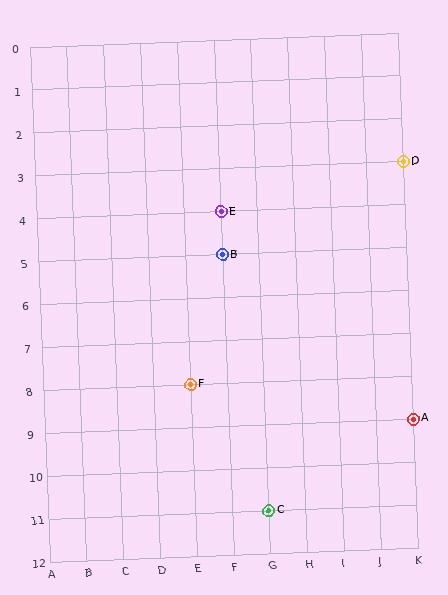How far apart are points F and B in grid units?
Points F and B are 1 column and 3 rows apart (about 3.2 grid units diagonally).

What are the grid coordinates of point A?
Point A is at grid coordinates (K, 9).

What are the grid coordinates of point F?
Point F is at grid coordinates (E, 8).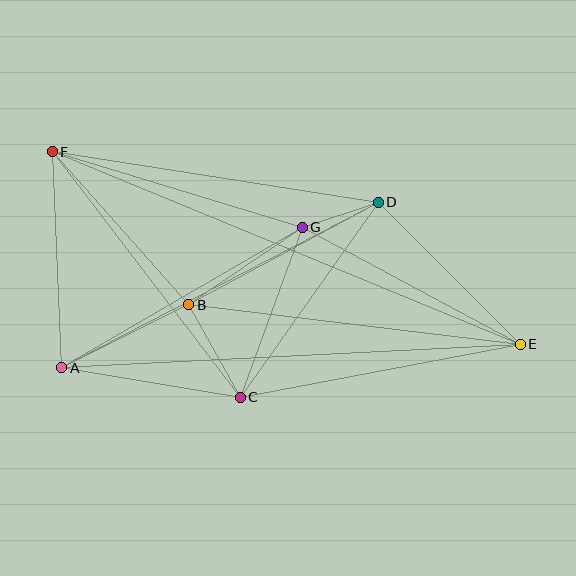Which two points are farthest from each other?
Points E and F are farthest from each other.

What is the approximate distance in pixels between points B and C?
The distance between B and C is approximately 106 pixels.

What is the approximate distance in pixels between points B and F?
The distance between B and F is approximately 205 pixels.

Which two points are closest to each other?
Points D and G are closest to each other.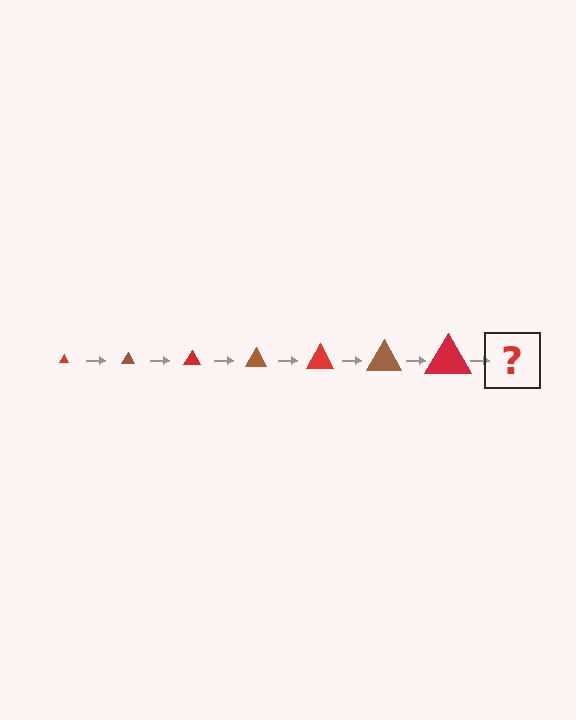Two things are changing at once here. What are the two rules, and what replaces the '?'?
The two rules are that the triangle grows larger each step and the color cycles through red and brown. The '?' should be a brown triangle, larger than the previous one.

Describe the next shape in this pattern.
It should be a brown triangle, larger than the previous one.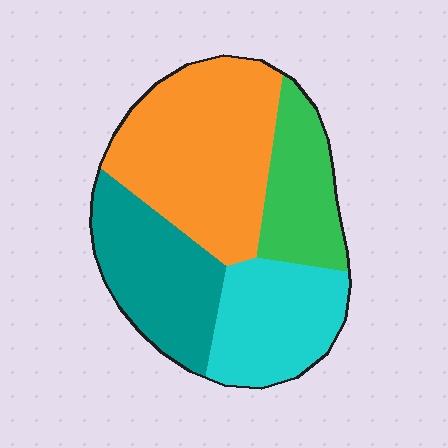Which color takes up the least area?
Green, at roughly 15%.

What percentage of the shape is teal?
Teal takes up about one quarter (1/4) of the shape.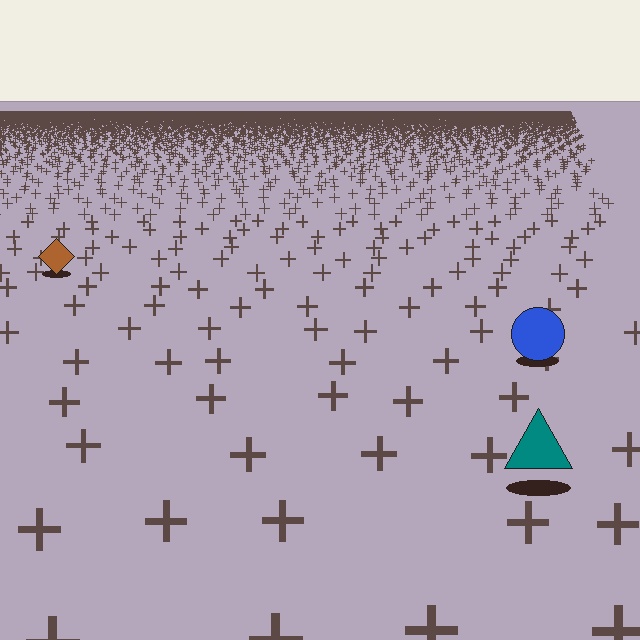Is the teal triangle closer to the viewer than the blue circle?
Yes. The teal triangle is closer — you can tell from the texture gradient: the ground texture is coarser near it.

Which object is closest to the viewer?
The teal triangle is closest. The texture marks near it are larger and more spread out.